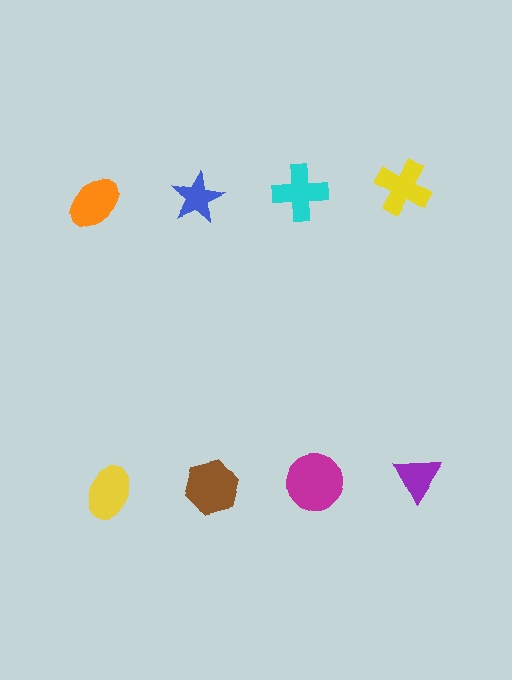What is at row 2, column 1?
A yellow ellipse.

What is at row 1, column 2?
A blue star.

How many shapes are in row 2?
4 shapes.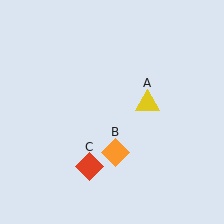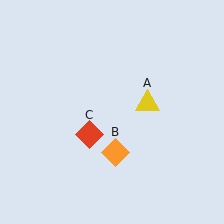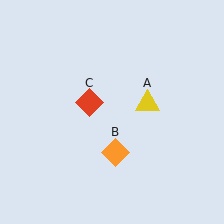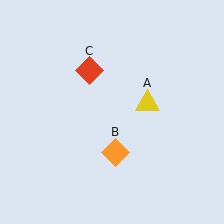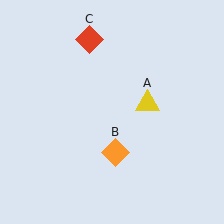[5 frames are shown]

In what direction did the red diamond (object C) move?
The red diamond (object C) moved up.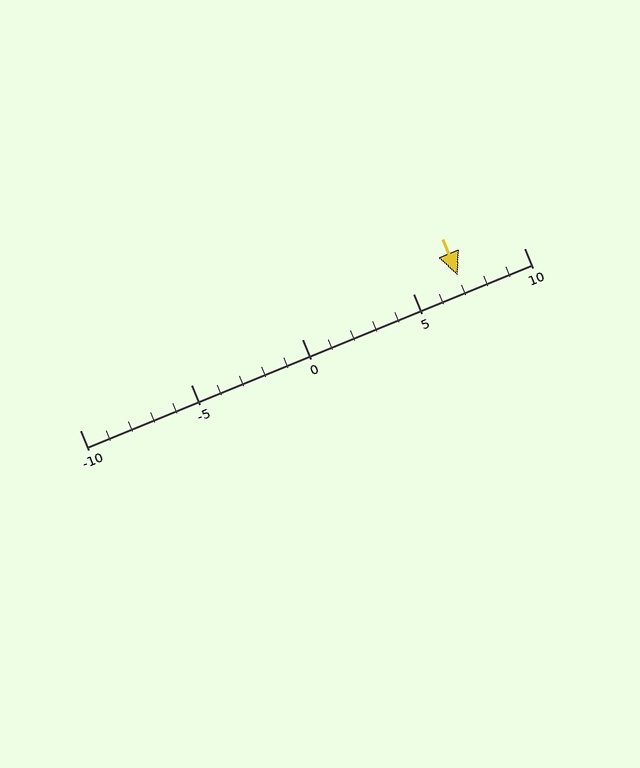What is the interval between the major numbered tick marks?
The major tick marks are spaced 5 units apart.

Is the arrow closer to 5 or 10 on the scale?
The arrow is closer to 5.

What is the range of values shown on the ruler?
The ruler shows values from -10 to 10.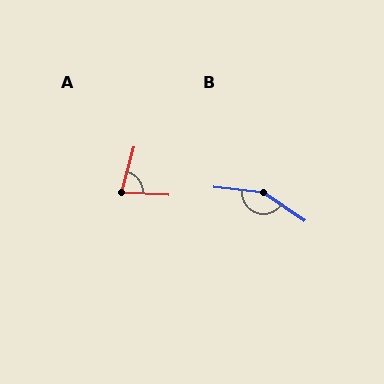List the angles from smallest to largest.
A (77°), B (152°).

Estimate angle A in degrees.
Approximately 77 degrees.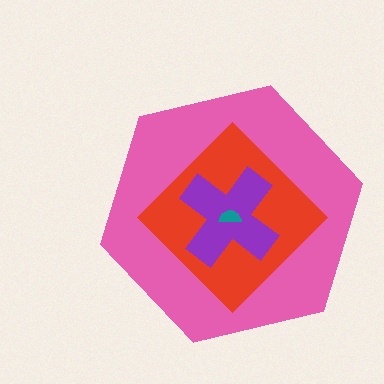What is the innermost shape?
The teal semicircle.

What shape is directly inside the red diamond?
The purple cross.